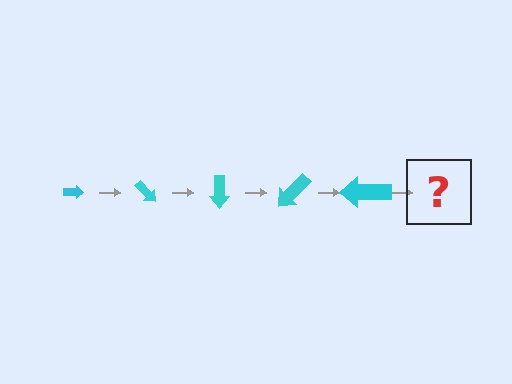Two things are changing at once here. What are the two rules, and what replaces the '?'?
The two rules are that the arrow grows larger each step and it rotates 45 degrees each step. The '?' should be an arrow, larger than the previous one and rotated 225 degrees from the start.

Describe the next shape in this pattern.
It should be an arrow, larger than the previous one and rotated 225 degrees from the start.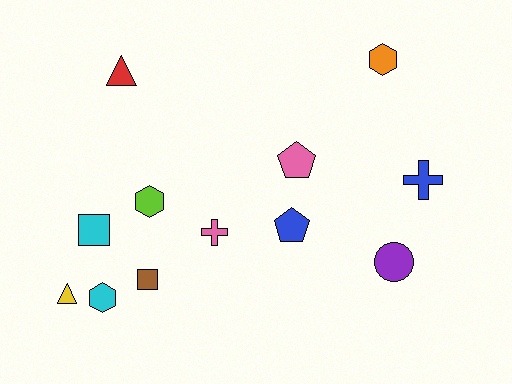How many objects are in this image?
There are 12 objects.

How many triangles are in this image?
There are 2 triangles.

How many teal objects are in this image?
There are no teal objects.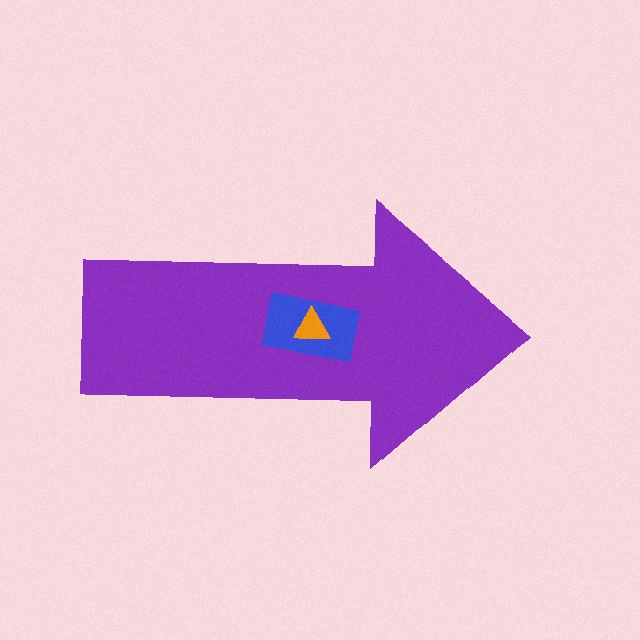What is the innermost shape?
The orange triangle.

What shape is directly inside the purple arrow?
The blue rectangle.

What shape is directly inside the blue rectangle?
The orange triangle.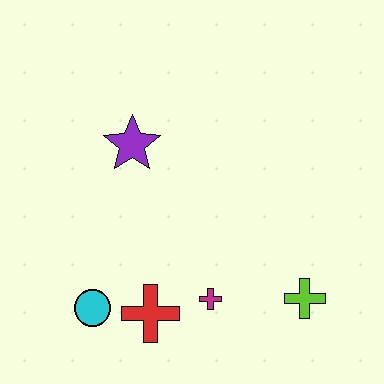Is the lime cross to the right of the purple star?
Yes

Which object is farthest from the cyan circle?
The lime cross is farthest from the cyan circle.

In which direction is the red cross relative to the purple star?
The red cross is below the purple star.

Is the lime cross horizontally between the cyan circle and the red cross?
No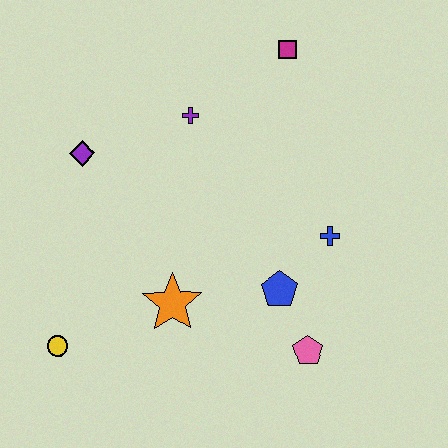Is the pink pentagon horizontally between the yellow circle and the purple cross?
No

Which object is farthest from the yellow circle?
The magenta square is farthest from the yellow circle.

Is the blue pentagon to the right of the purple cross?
Yes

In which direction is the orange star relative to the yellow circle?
The orange star is to the right of the yellow circle.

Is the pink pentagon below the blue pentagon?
Yes